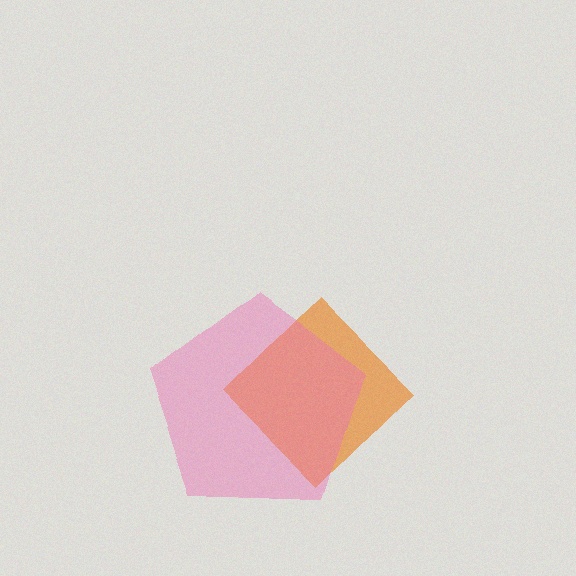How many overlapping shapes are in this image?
There are 2 overlapping shapes in the image.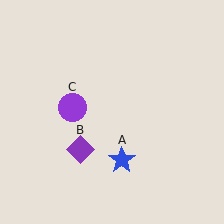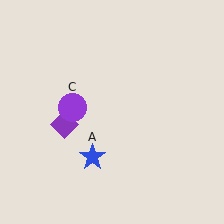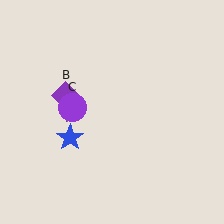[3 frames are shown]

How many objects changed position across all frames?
2 objects changed position: blue star (object A), purple diamond (object B).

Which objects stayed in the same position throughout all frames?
Purple circle (object C) remained stationary.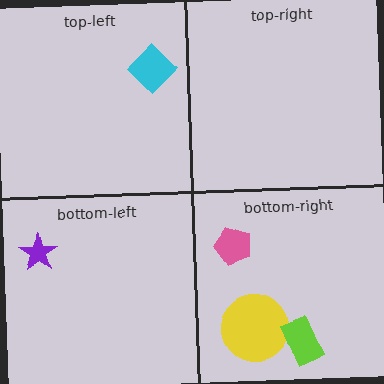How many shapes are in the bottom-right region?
3.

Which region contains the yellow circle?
The bottom-right region.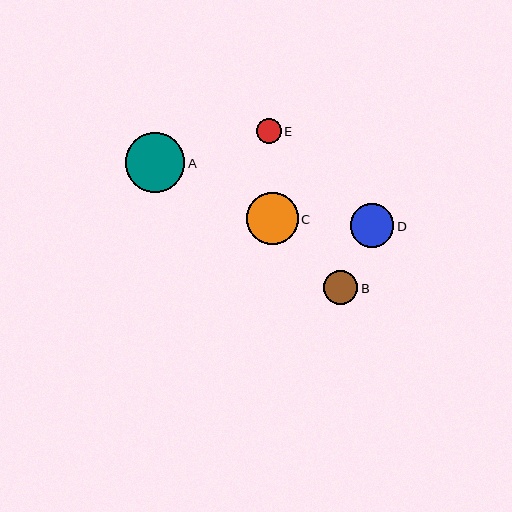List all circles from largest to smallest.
From largest to smallest: A, C, D, B, E.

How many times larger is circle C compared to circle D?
Circle C is approximately 1.2 times the size of circle D.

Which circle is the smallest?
Circle E is the smallest with a size of approximately 25 pixels.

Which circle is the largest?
Circle A is the largest with a size of approximately 60 pixels.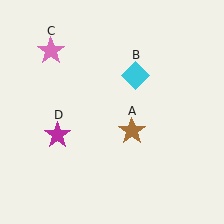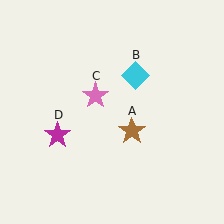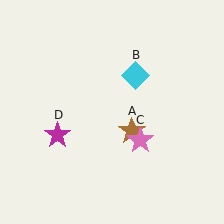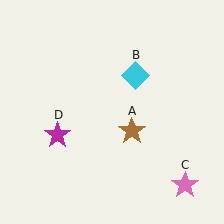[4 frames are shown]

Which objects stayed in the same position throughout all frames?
Brown star (object A) and cyan diamond (object B) and magenta star (object D) remained stationary.